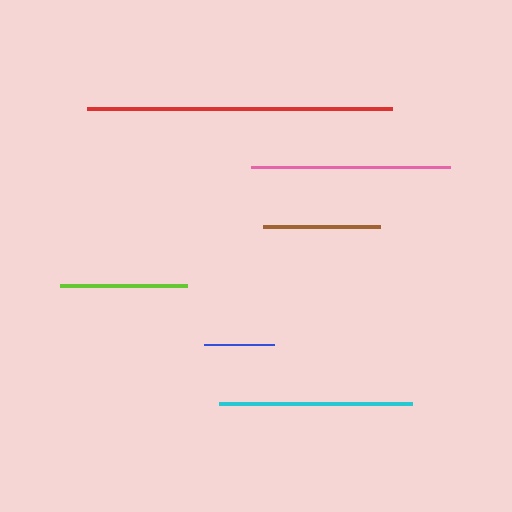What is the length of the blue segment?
The blue segment is approximately 70 pixels long.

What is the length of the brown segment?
The brown segment is approximately 117 pixels long.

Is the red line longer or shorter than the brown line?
The red line is longer than the brown line.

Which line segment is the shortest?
The blue line is the shortest at approximately 70 pixels.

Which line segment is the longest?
The red line is the longest at approximately 305 pixels.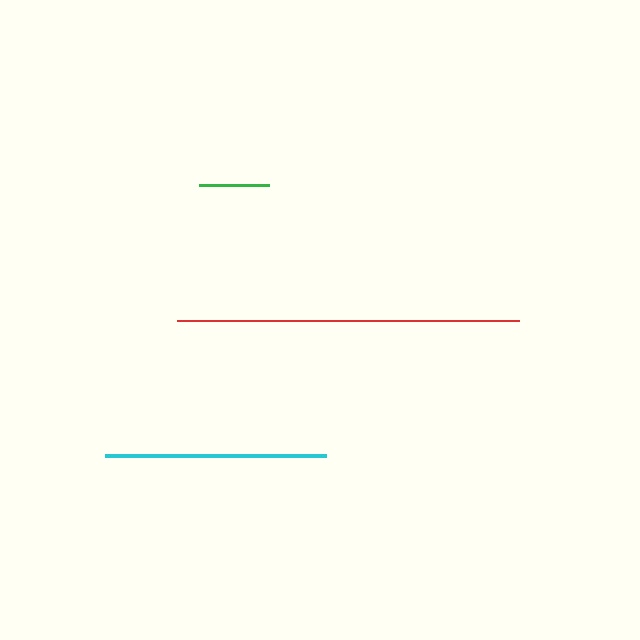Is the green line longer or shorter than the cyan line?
The cyan line is longer than the green line.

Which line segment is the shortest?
The green line is the shortest at approximately 70 pixels.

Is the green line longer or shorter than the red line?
The red line is longer than the green line.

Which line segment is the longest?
The red line is the longest at approximately 342 pixels.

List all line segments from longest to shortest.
From longest to shortest: red, cyan, green.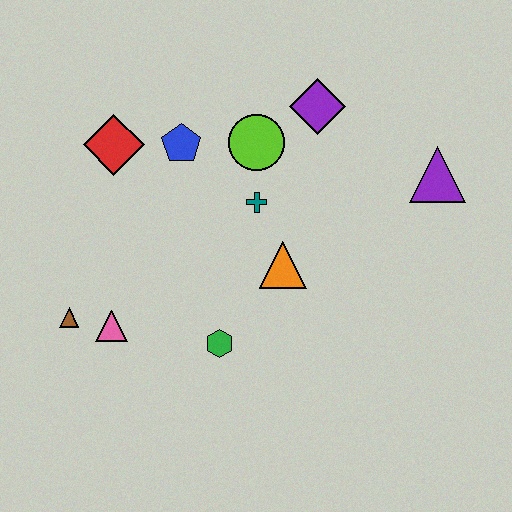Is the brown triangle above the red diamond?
No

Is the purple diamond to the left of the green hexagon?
No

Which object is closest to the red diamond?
The blue pentagon is closest to the red diamond.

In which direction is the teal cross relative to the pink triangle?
The teal cross is to the right of the pink triangle.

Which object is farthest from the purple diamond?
The brown triangle is farthest from the purple diamond.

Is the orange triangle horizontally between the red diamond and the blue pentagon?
No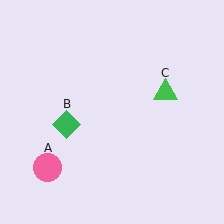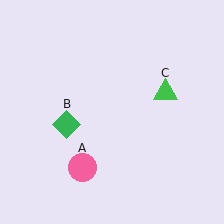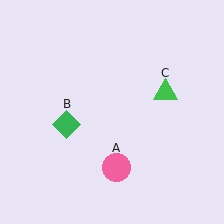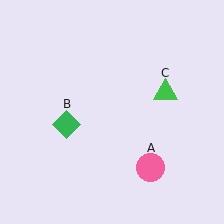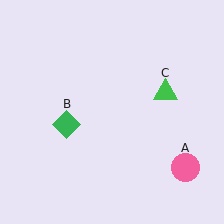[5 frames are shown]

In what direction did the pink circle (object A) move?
The pink circle (object A) moved right.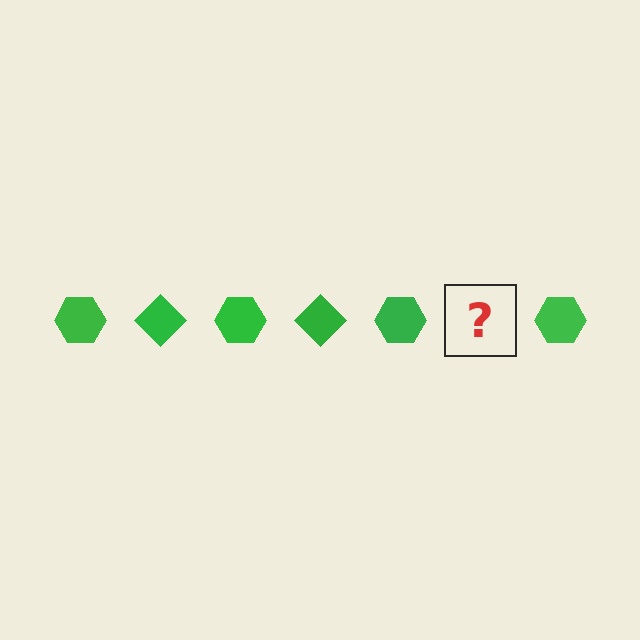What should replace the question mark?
The question mark should be replaced with a green diamond.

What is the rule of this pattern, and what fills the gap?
The rule is that the pattern cycles through hexagon, diamond shapes in green. The gap should be filled with a green diamond.